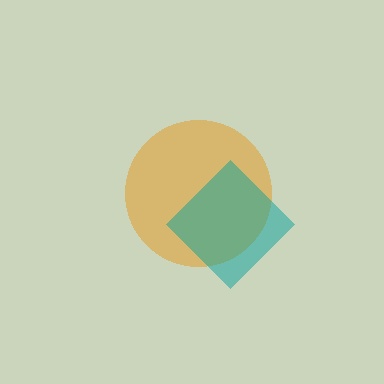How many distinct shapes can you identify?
There are 2 distinct shapes: an orange circle, a teal diamond.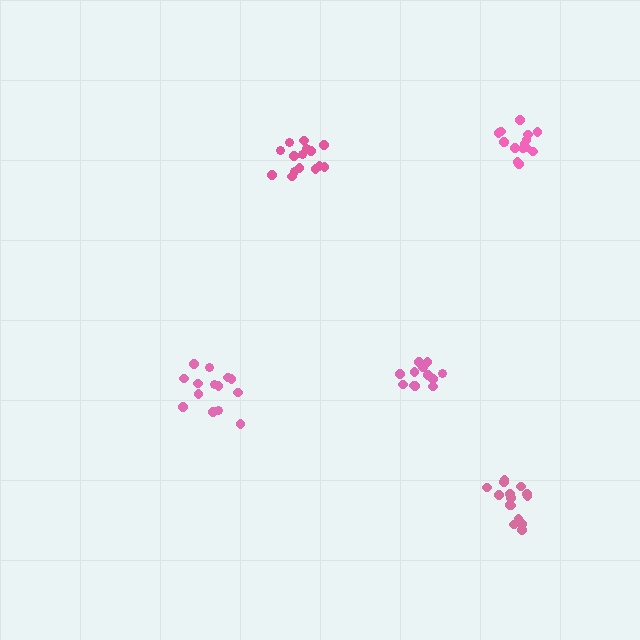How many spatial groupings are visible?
There are 5 spatial groupings.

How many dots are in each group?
Group 1: 12 dots, Group 2: 15 dots, Group 3: 14 dots, Group 4: 15 dots, Group 5: 15 dots (71 total).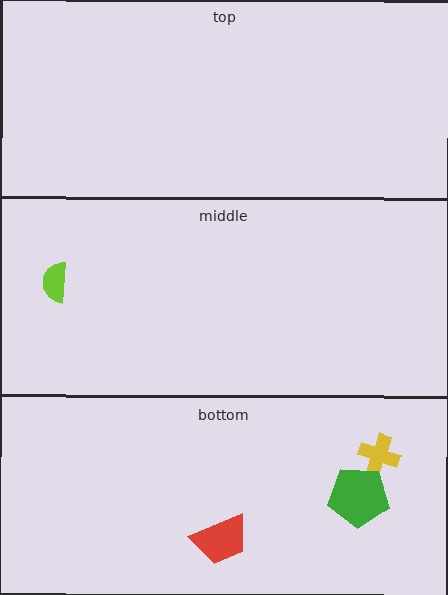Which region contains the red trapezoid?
The bottom region.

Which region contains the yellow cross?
The bottom region.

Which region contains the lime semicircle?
The middle region.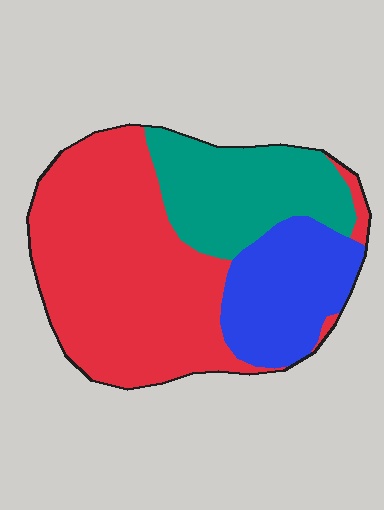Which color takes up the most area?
Red, at roughly 55%.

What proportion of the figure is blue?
Blue takes up about one fifth (1/5) of the figure.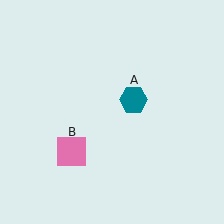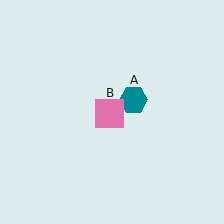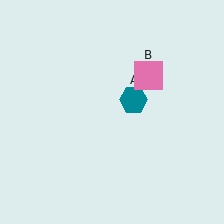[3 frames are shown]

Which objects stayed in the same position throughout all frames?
Teal hexagon (object A) remained stationary.